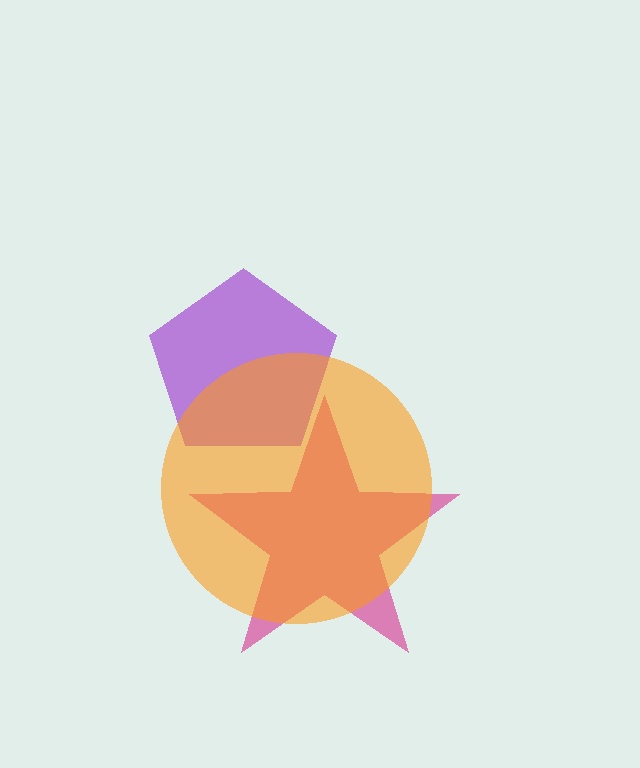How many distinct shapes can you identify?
There are 3 distinct shapes: a magenta star, a purple pentagon, an orange circle.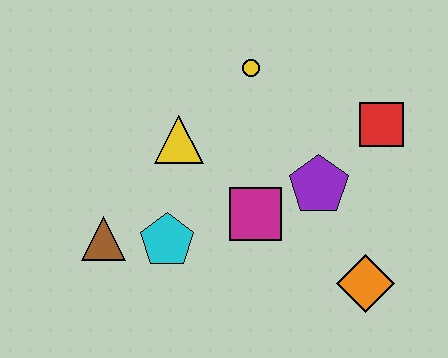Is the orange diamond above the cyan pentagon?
No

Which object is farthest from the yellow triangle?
The orange diamond is farthest from the yellow triangle.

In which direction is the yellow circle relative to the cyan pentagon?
The yellow circle is above the cyan pentagon.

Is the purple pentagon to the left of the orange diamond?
Yes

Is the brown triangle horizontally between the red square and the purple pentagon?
No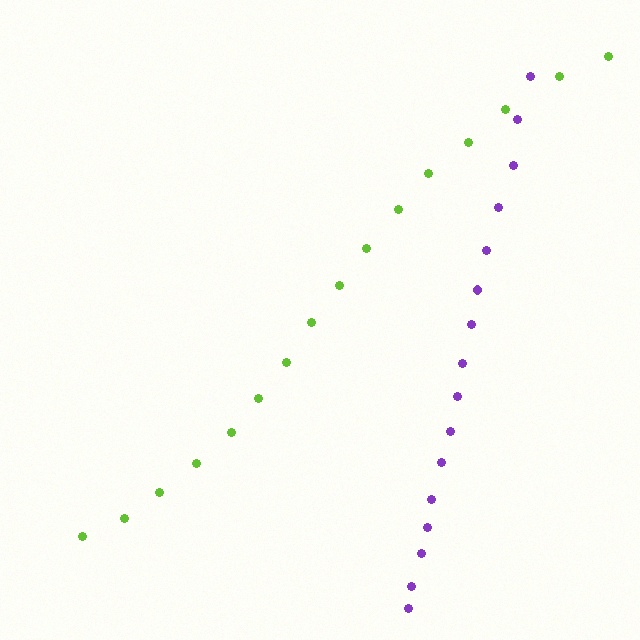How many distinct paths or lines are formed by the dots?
There are 2 distinct paths.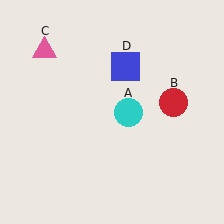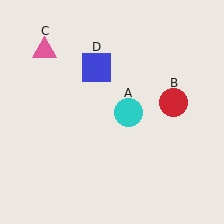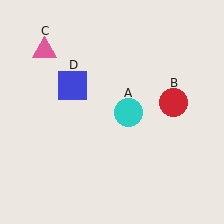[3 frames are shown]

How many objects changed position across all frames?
1 object changed position: blue square (object D).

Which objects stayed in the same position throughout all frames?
Cyan circle (object A) and red circle (object B) and pink triangle (object C) remained stationary.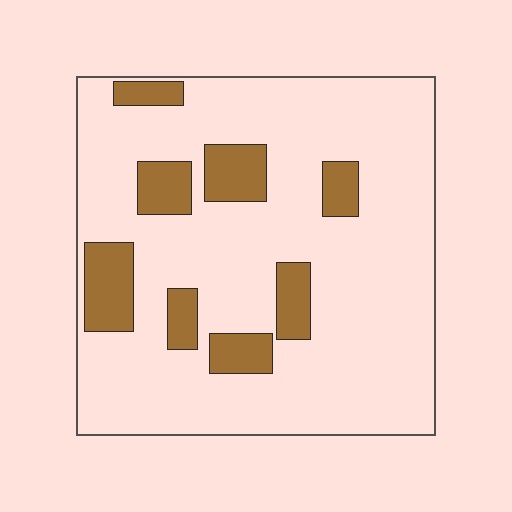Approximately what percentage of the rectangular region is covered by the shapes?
Approximately 15%.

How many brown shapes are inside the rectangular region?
8.